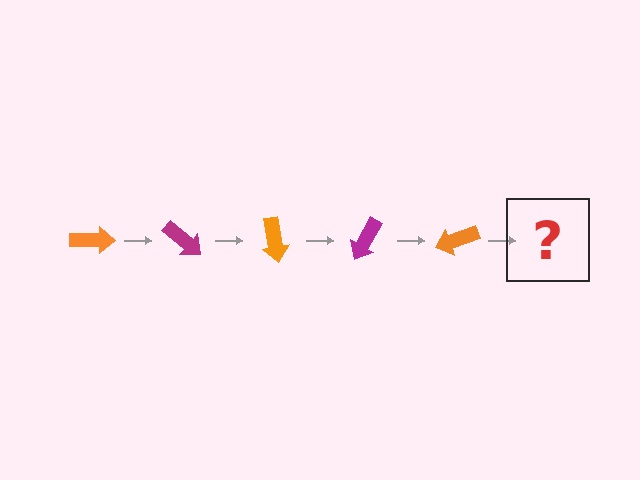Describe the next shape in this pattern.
It should be a magenta arrow, rotated 200 degrees from the start.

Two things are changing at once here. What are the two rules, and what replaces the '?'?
The two rules are that it rotates 40 degrees each step and the color cycles through orange and magenta. The '?' should be a magenta arrow, rotated 200 degrees from the start.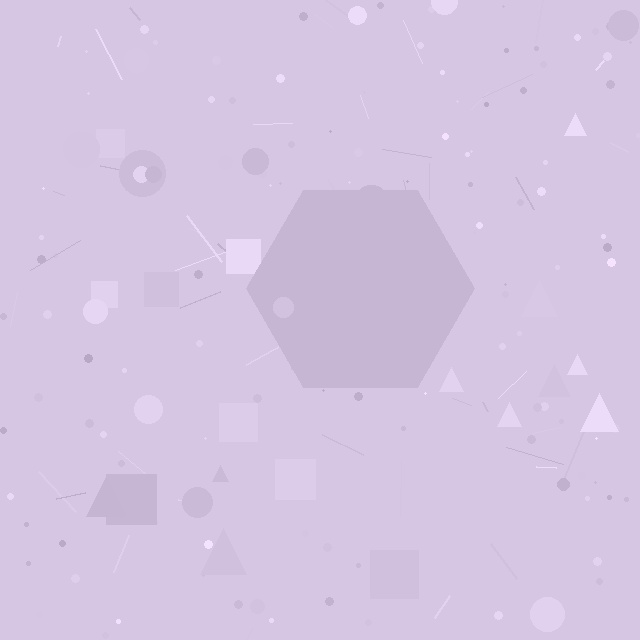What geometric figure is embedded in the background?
A hexagon is embedded in the background.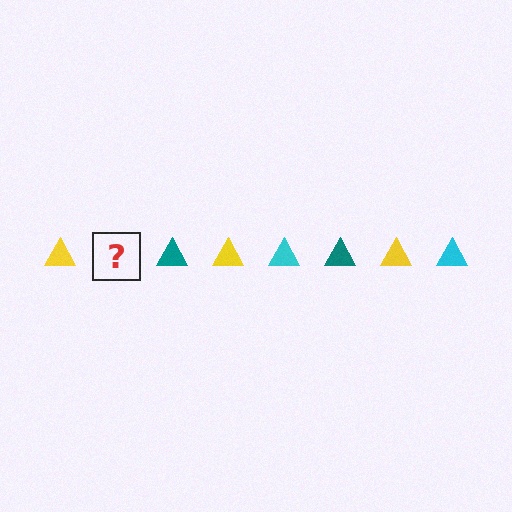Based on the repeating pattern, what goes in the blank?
The blank should be a cyan triangle.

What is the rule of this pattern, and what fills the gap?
The rule is that the pattern cycles through yellow, cyan, teal triangles. The gap should be filled with a cyan triangle.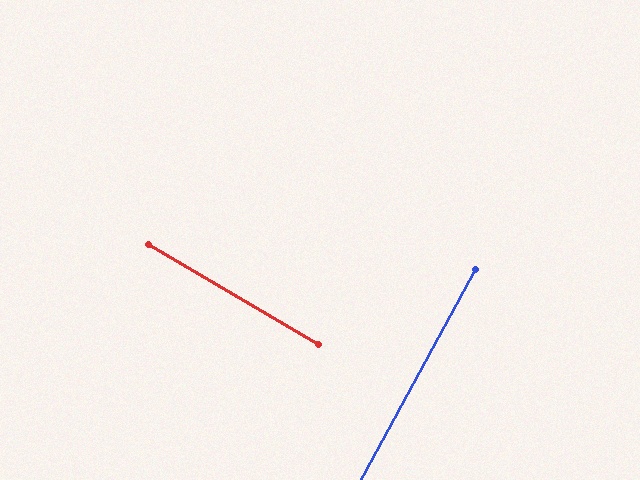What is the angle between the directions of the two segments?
Approximately 88 degrees.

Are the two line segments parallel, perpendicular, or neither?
Perpendicular — they meet at approximately 88°.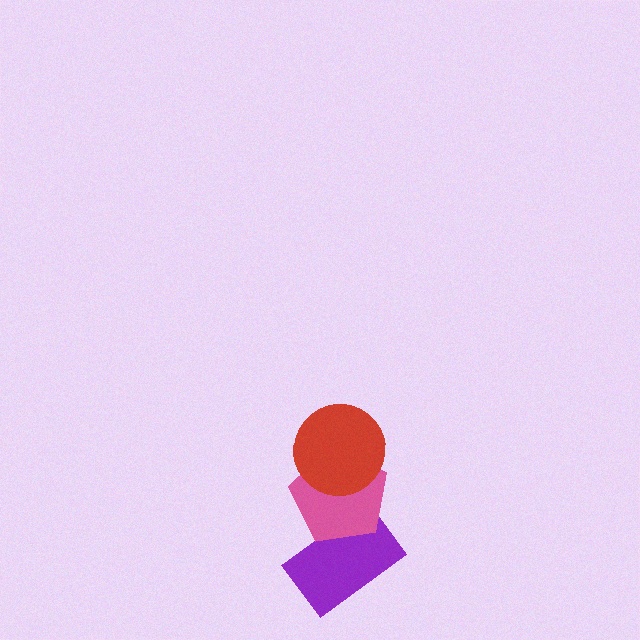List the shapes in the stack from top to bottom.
From top to bottom: the red circle, the pink pentagon, the purple rectangle.